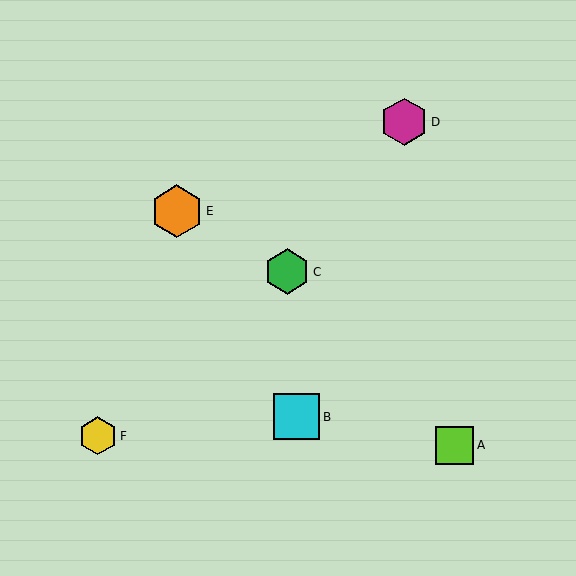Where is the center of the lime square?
The center of the lime square is at (455, 445).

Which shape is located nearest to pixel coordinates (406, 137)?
The magenta hexagon (labeled D) at (404, 122) is nearest to that location.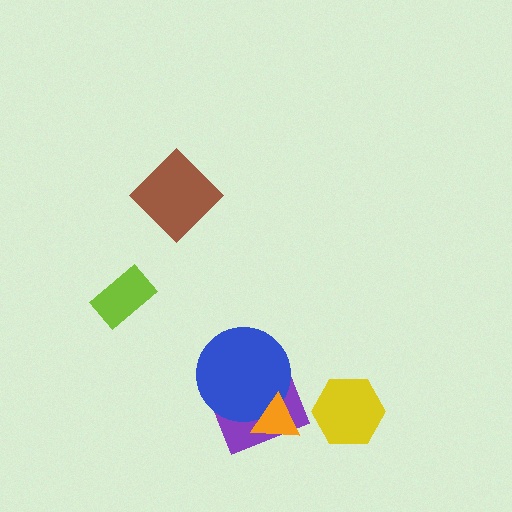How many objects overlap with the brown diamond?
0 objects overlap with the brown diamond.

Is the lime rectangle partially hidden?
No, no other shape covers it.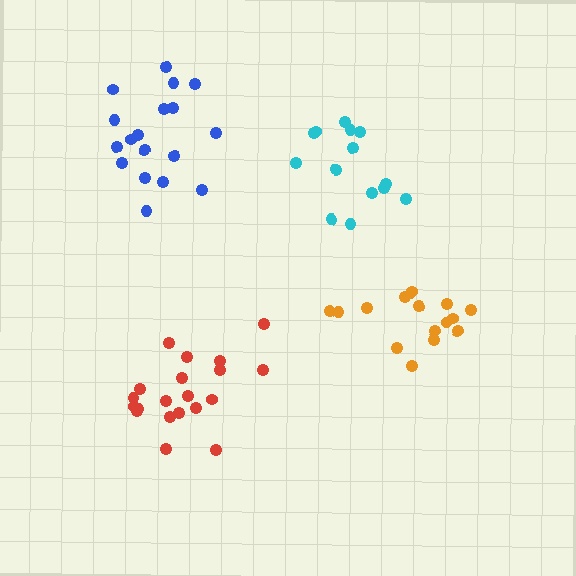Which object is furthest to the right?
The orange cluster is rightmost.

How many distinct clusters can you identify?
There are 4 distinct clusters.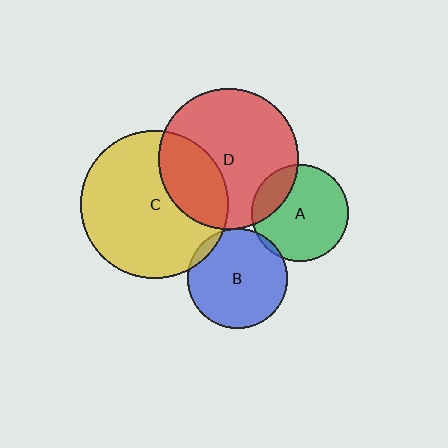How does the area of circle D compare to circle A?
Approximately 2.1 times.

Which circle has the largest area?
Circle C (yellow).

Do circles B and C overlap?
Yes.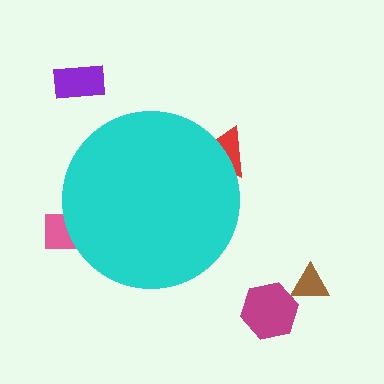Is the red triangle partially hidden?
Yes, the red triangle is partially hidden behind the cyan circle.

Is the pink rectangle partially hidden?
Yes, the pink rectangle is partially hidden behind the cyan circle.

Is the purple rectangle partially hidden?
No, the purple rectangle is fully visible.